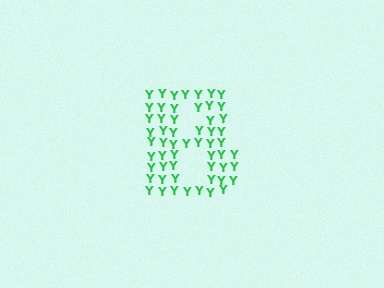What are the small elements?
The small elements are letter Y's.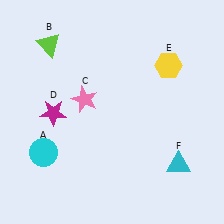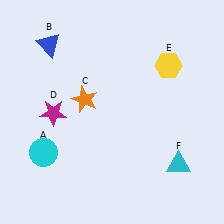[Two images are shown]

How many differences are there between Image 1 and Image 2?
There are 2 differences between the two images.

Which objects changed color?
B changed from lime to blue. C changed from pink to orange.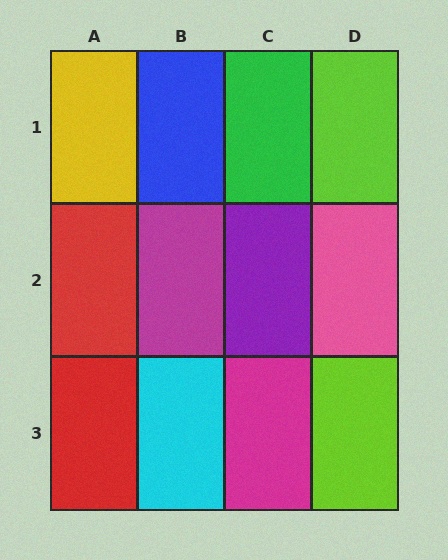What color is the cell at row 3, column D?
Lime.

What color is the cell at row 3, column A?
Red.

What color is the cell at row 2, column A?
Red.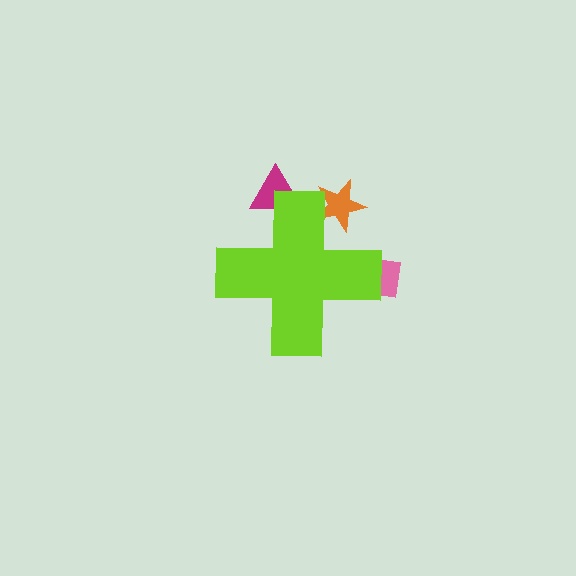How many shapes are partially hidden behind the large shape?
3 shapes are partially hidden.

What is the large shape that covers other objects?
A lime cross.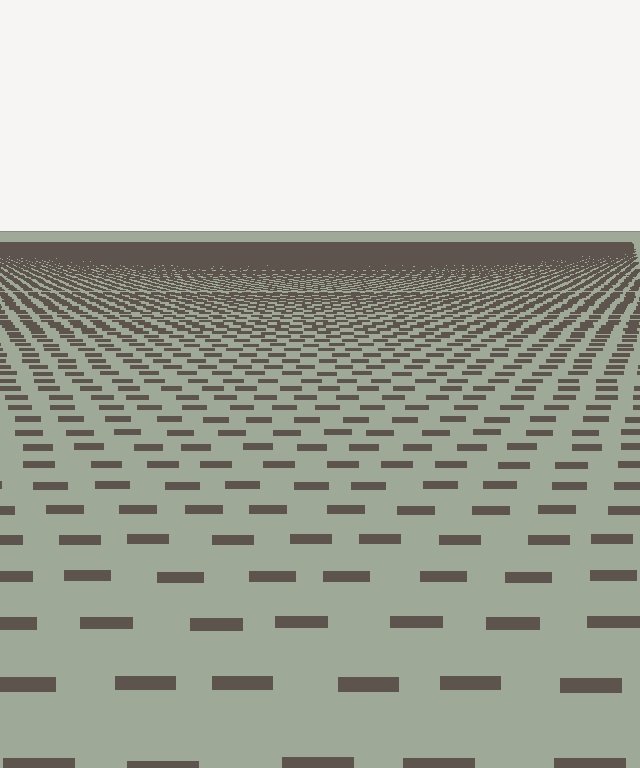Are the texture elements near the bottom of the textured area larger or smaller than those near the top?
Larger. Near the bottom, elements are closer to the viewer and appear at a bigger on-screen size.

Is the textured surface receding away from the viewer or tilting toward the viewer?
The surface is receding away from the viewer. Texture elements get smaller and denser toward the top.